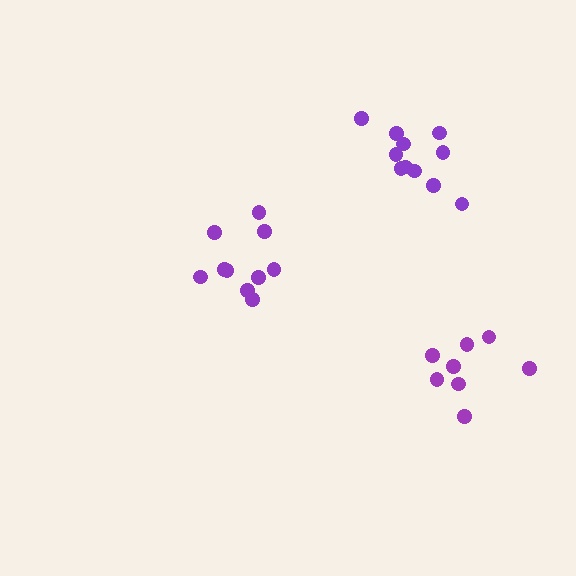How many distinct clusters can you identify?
There are 3 distinct clusters.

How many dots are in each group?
Group 1: 8 dots, Group 2: 10 dots, Group 3: 11 dots (29 total).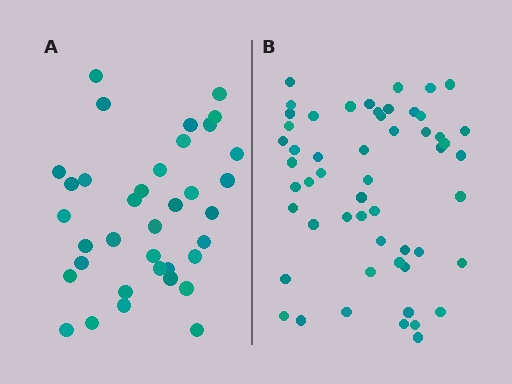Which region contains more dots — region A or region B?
Region B (the right region) has more dots.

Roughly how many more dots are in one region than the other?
Region B has approximately 20 more dots than region A.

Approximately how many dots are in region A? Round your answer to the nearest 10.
About 40 dots. (The exact count is 36, which rounds to 40.)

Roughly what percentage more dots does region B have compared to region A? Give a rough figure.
About 50% more.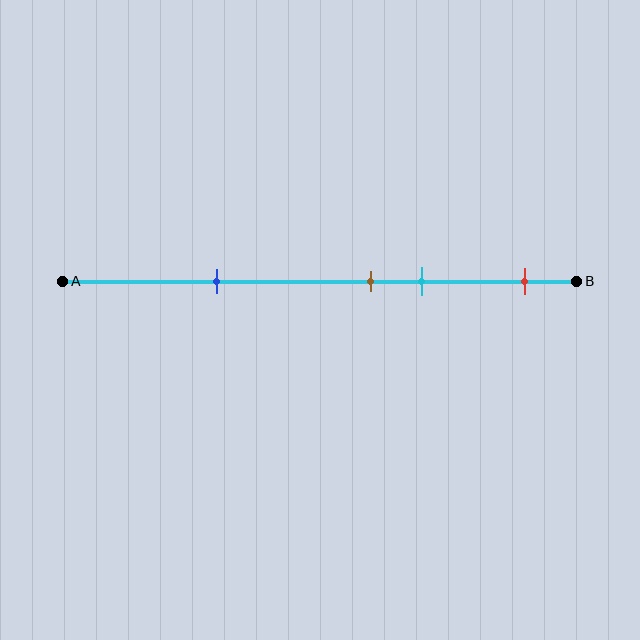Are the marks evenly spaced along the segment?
No, the marks are not evenly spaced.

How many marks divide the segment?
There are 4 marks dividing the segment.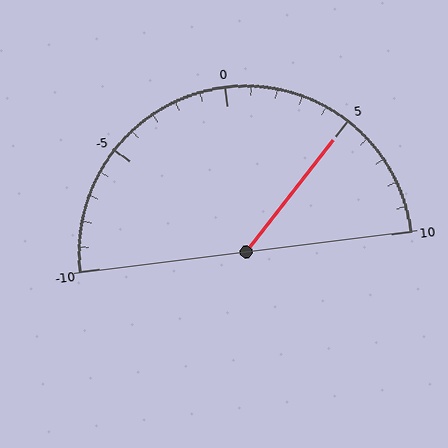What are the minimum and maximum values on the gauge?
The gauge ranges from -10 to 10.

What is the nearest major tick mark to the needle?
The nearest major tick mark is 5.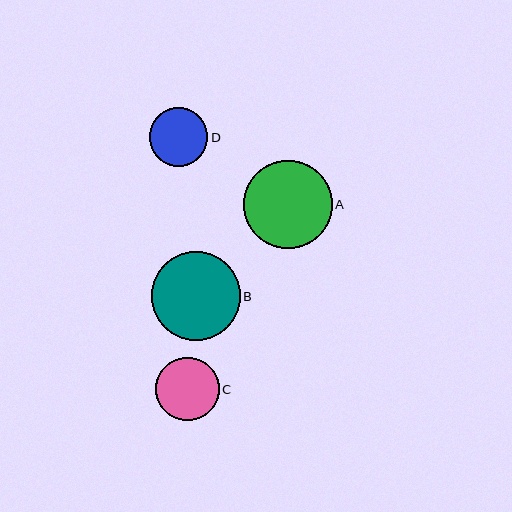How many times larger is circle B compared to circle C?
Circle B is approximately 1.4 times the size of circle C.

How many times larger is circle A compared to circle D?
Circle A is approximately 1.5 times the size of circle D.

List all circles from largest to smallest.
From largest to smallest: B, A, C, D.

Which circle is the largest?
Circle B is the largest with a size of approximately 89 pixels.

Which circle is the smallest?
Circle D is the smallest with a size of approximately 59 pixels.